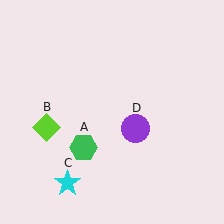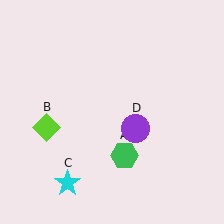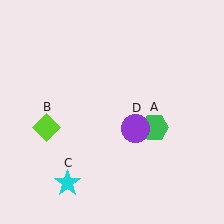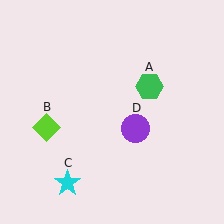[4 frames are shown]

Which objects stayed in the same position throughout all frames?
Lime diamond (object B) and cyan star (object C) and purple circle (object D) remained stationary.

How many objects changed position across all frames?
1 object changed position: green hexagon (object A).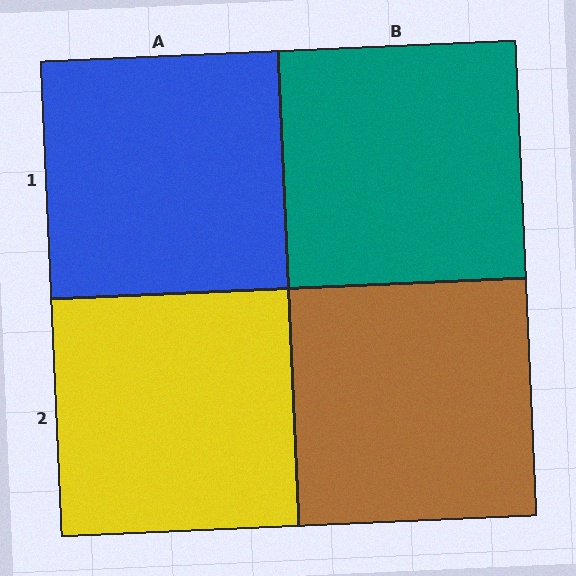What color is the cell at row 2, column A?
Yellow.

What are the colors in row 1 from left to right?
Blue, teal.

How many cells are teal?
1 cell is teal.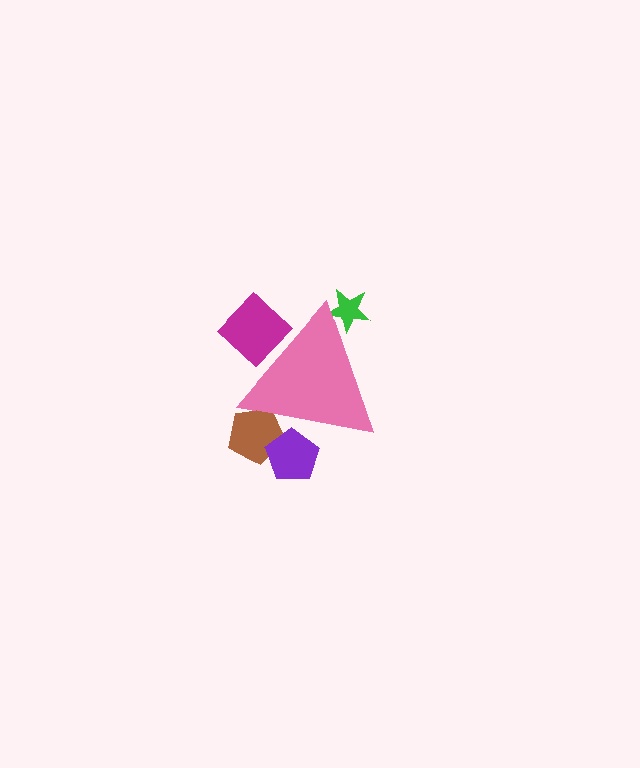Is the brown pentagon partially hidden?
Yes, the brown pentagon is partially hidden behind the pink triangle.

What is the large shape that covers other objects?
A pink triangle.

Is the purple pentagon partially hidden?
Yes, the purple pentagon is partially hidden behind the pink triangle.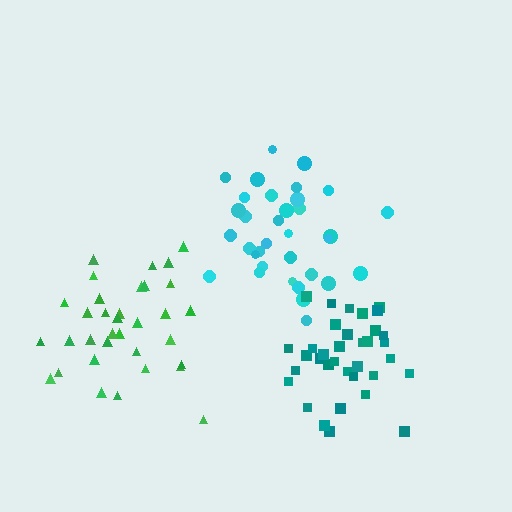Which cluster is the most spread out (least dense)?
Green.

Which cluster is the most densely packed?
Teal.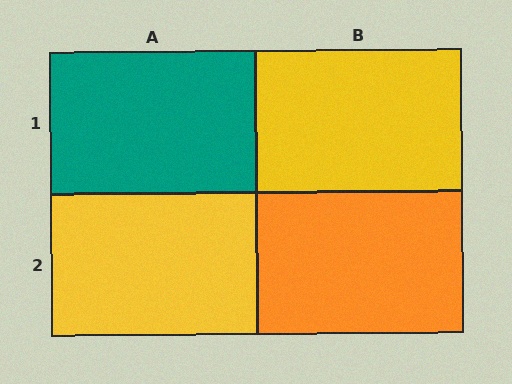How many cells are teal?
1 cell is teal.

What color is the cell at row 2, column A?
Yellow.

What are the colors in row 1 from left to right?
Teal, yellow.